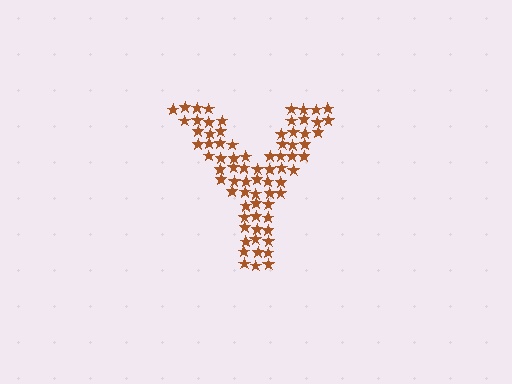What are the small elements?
The small elements are stars.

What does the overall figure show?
The overall figure shows the letter Y.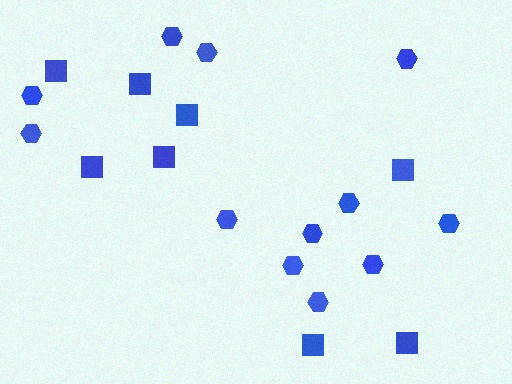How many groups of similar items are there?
There are 2 groups: one group of hexagons (12) and one group of squares (8).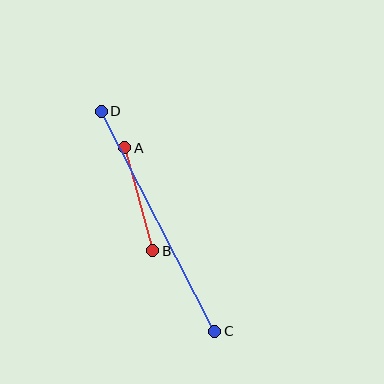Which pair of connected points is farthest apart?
Points C and D are farthest apart.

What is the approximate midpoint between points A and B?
The midpoint is at approximately (139, 199) pixels.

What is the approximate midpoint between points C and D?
The midpoint is at approximately (158, 221) pixels.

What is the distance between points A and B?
The distance is approximately 107 pixels.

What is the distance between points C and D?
The distance is approximately 248 pixels.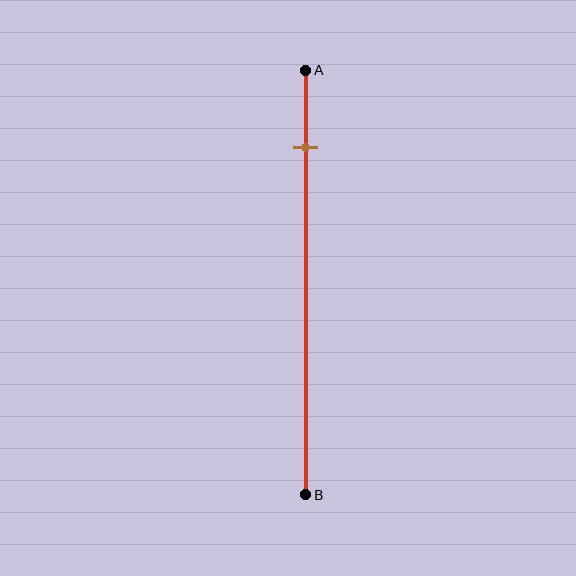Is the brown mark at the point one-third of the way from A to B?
No, the mark is at about 20% from A, not at the 33% one-third point.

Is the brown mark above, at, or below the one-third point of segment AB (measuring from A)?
The brown mark is above the one-third point of segment AB.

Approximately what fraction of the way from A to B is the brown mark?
The brown mark is approximately 20% of the way from A to B.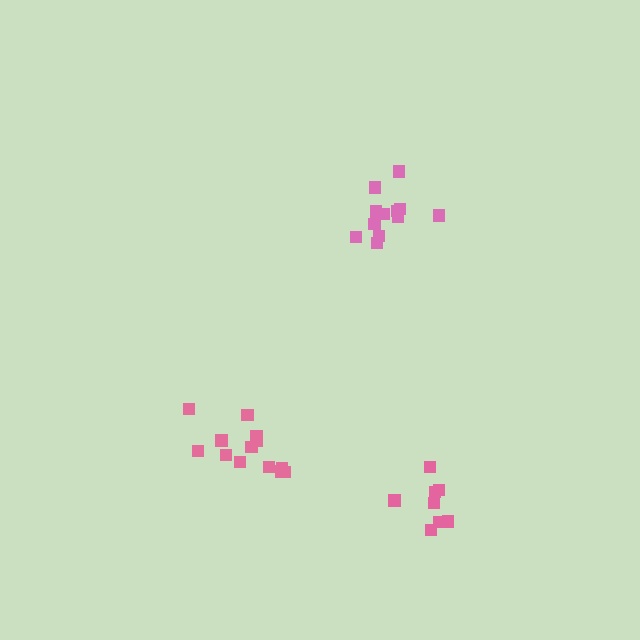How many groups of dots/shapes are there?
There are 3 groups.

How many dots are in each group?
Group 1: 13 dots, Group 2: 12 dots, Group 3: 8 dots (33 total).